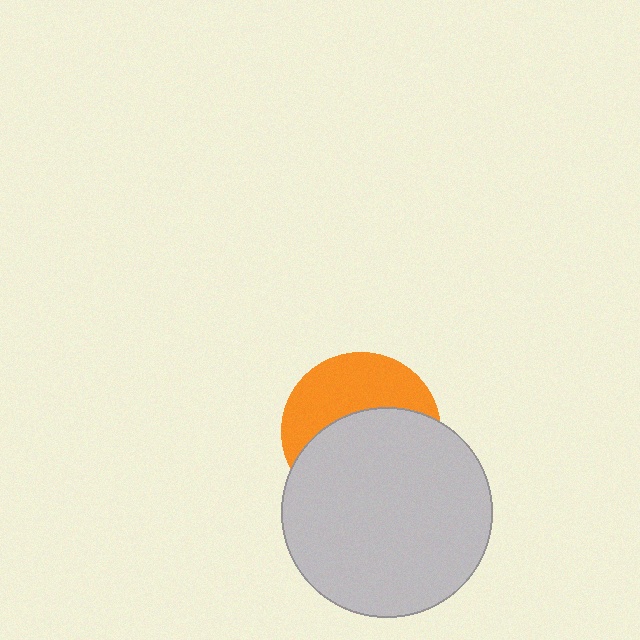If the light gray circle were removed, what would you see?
You would see the complete orange circle.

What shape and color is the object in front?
The object in front is a light gray circle.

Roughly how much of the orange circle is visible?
A small part of it is visible (roughly 42%).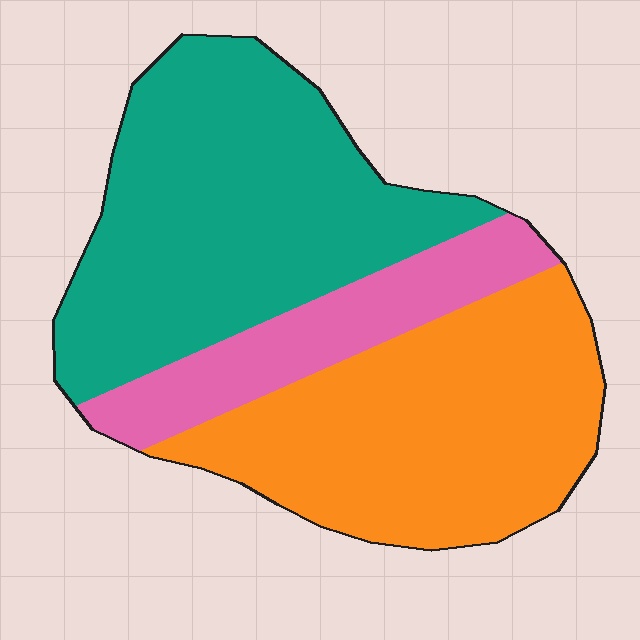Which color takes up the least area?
Pink, at roughly 15%.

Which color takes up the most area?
Teal, at roughly 45%.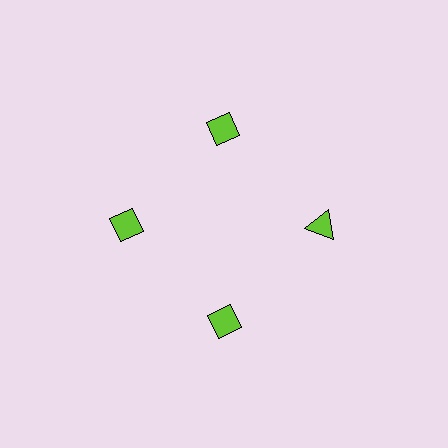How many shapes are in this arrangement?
There are 4 shapes arranged in a ring pattern.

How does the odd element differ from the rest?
It has a different shape: triangle instead of diamond.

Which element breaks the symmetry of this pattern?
The lime triangle at roughly the 3 o'clock position breaks the symmetry. All other shapes are lime diamonds.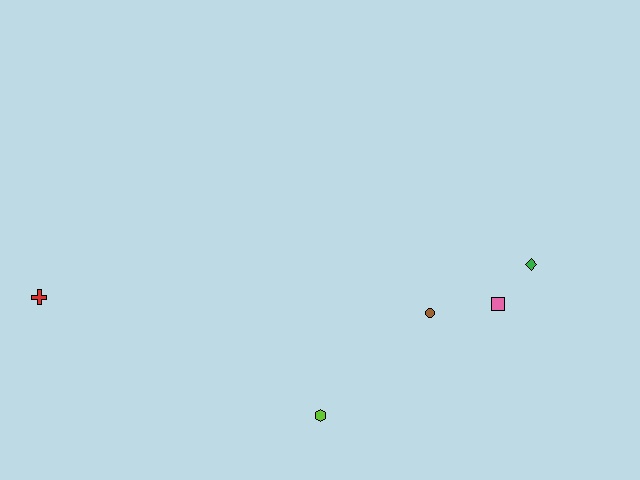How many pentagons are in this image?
There are no pentagons.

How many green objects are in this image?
There is 1 green object.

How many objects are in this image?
There are 5 objects.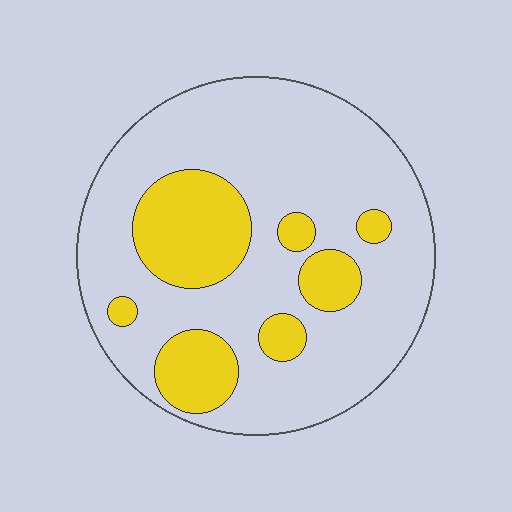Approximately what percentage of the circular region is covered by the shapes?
Approximately 25%.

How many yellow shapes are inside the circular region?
7.